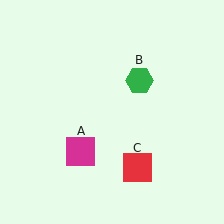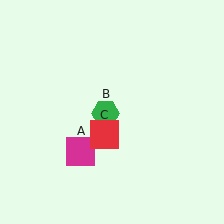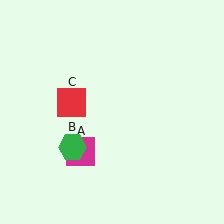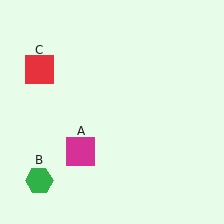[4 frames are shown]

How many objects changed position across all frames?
2 objects changed position: green hexagon (object B), red square (object C).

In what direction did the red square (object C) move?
The red square (object C) moved up and to the left.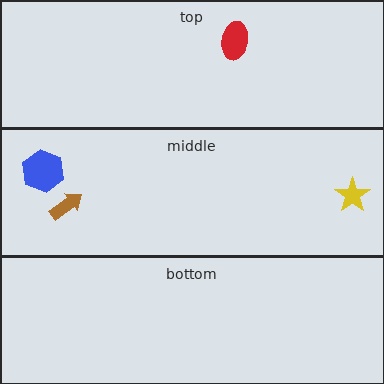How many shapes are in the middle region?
3.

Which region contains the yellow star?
The middle region.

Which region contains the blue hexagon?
The middle region.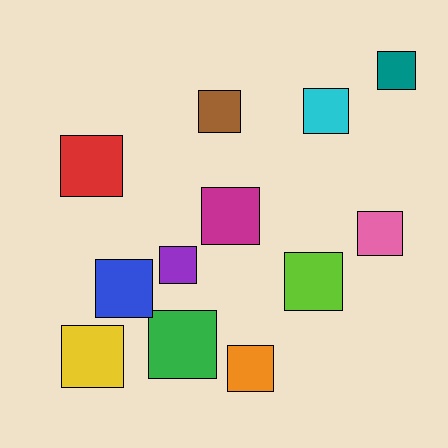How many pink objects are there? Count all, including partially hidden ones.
There is 1 pink object.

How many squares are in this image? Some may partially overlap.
There are 12 squares.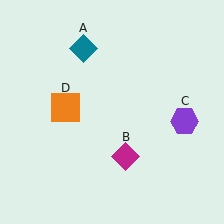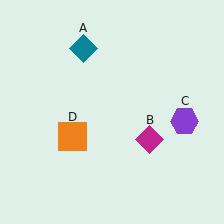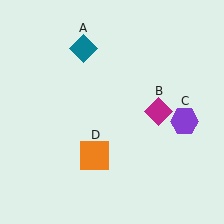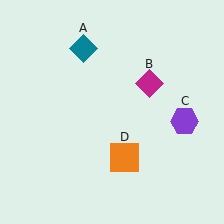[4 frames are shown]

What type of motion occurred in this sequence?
The magenta diamond (object B), orange square (object D) rotated counterclockwise around the center of the scene.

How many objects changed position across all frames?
2 objects changed position: magenta diamond (object B), orange square (object D).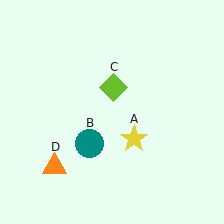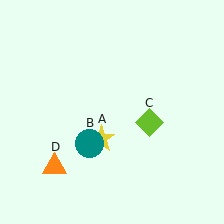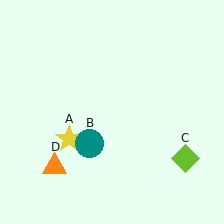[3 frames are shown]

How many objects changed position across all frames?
2 objects changed position: yellow star (object A), lime diamond (object C).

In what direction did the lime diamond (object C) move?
The lime diamond (object C) moved down and to the right.